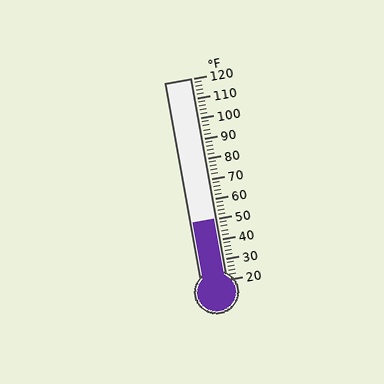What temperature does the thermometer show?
The thermometer shows approximately 50°F.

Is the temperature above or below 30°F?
The temperature is above 30°F.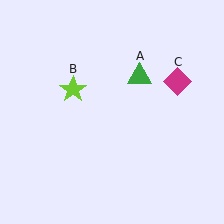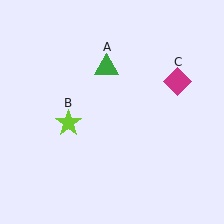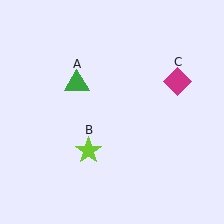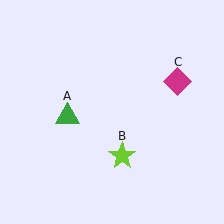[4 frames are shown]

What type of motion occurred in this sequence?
The green triangle (object A), lime star (object B) rotated counterclockwise around the center of the scene.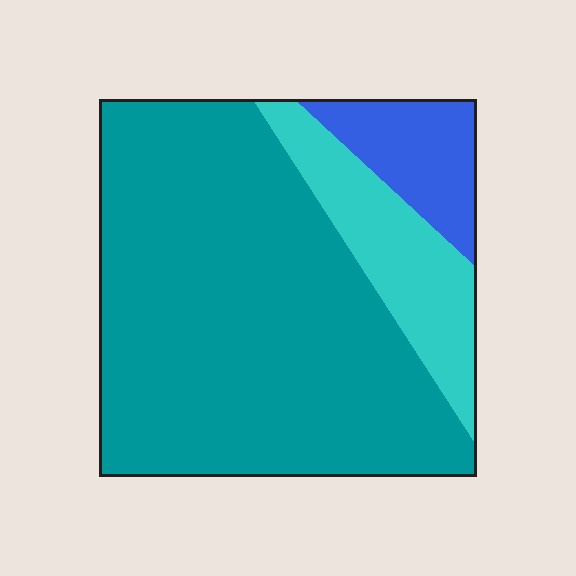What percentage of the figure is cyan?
Cyan covers roughly 15% of the figure.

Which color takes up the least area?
Blue, at roughly 10%.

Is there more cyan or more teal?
Teal.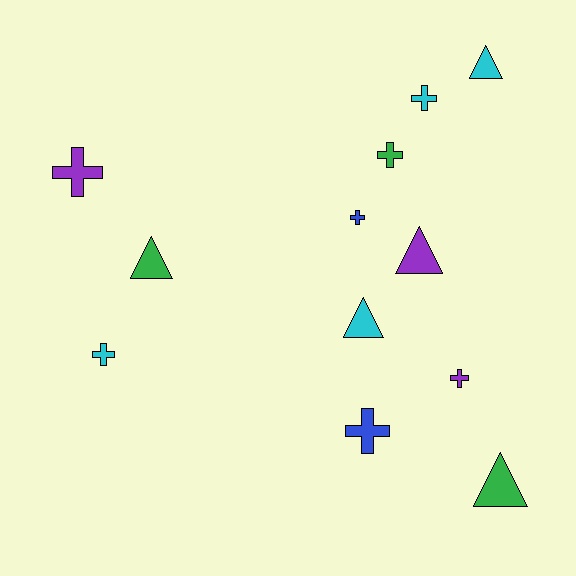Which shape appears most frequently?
Cross, with 7 objects.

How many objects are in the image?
There are 12 objects.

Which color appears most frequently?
Cyan, with 4 objects.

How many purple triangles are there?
There is 1 purple triangle.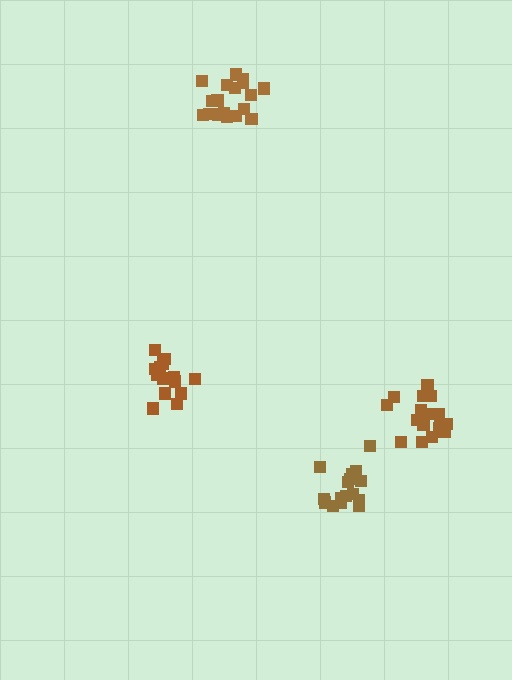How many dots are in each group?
Group 1: 17 dots, Group 2: 16 dots, Group 3: 16 dots, Group 4: 19 dots (68 total).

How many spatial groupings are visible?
There are 4 spatial groupings.